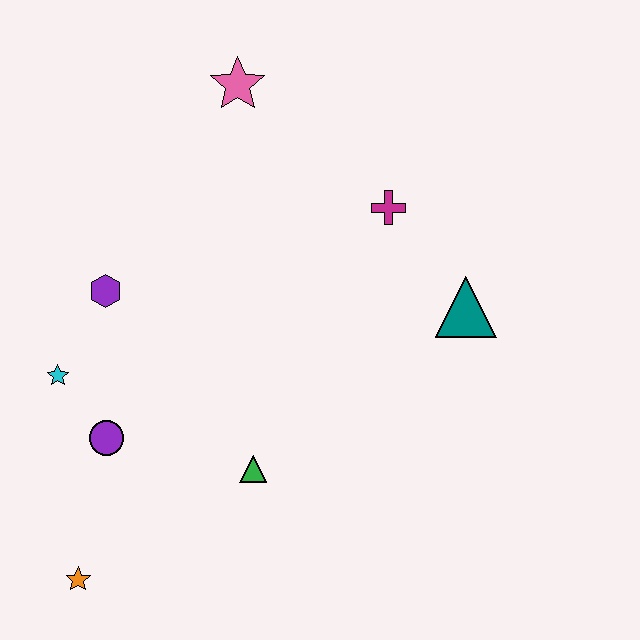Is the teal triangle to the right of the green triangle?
Yes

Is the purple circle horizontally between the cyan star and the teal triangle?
Yes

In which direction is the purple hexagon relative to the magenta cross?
The purple hexagon is to the left of the magenta cross.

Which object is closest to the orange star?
The purple circle is closest to the orange star.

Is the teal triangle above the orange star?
Yes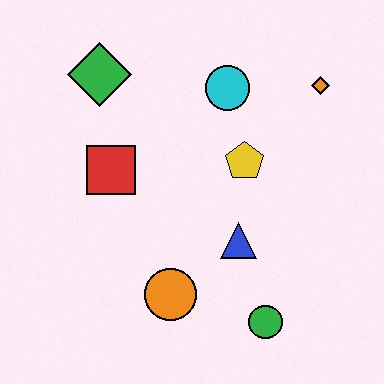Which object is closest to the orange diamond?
The cyan circle is closest to the orange diamond.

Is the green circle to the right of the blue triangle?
Yes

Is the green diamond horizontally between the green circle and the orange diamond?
No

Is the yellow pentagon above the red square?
Yes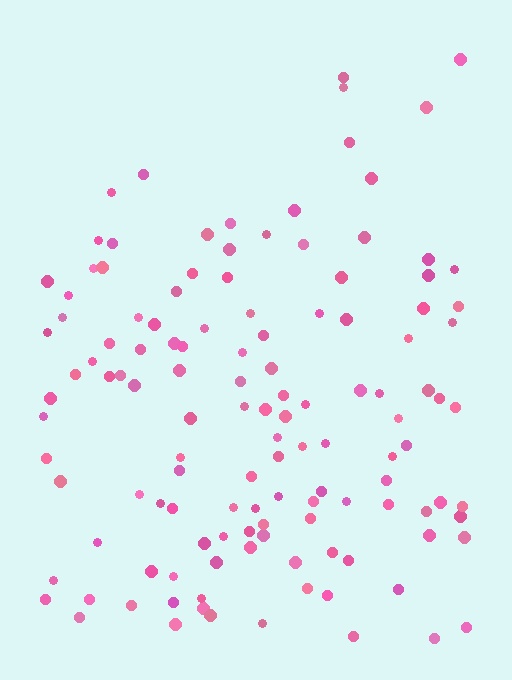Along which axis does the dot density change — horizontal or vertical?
Vertical.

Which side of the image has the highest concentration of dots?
The bottom.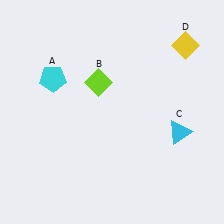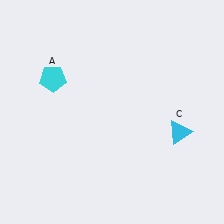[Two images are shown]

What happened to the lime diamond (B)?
The lime diamond (B) was removed in Image 2. It was in the top-left area of Image 1.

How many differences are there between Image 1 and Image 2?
There are 2 differences between the two images.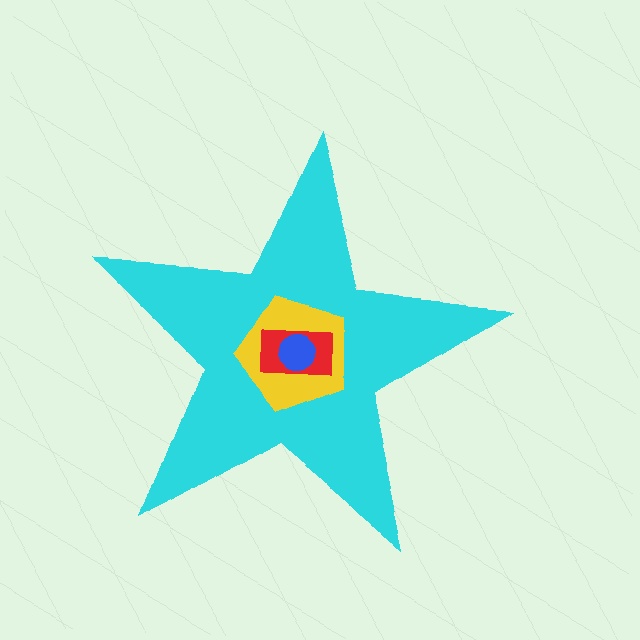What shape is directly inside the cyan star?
The yellow pentagon.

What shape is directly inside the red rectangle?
The blue circle.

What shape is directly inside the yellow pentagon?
The red rectangle.